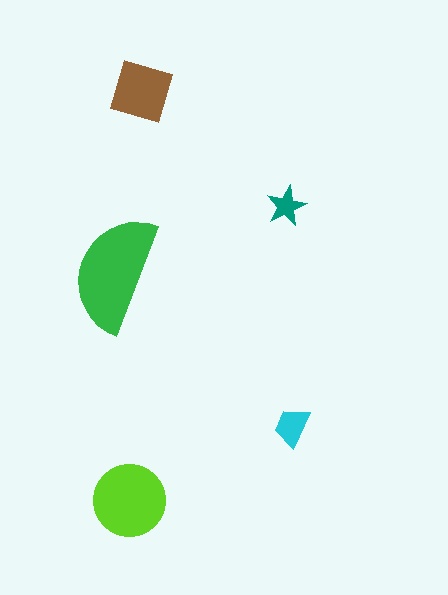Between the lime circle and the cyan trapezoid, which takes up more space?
The lime circle.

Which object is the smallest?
The teal star.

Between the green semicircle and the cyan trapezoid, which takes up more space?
The green semicircle.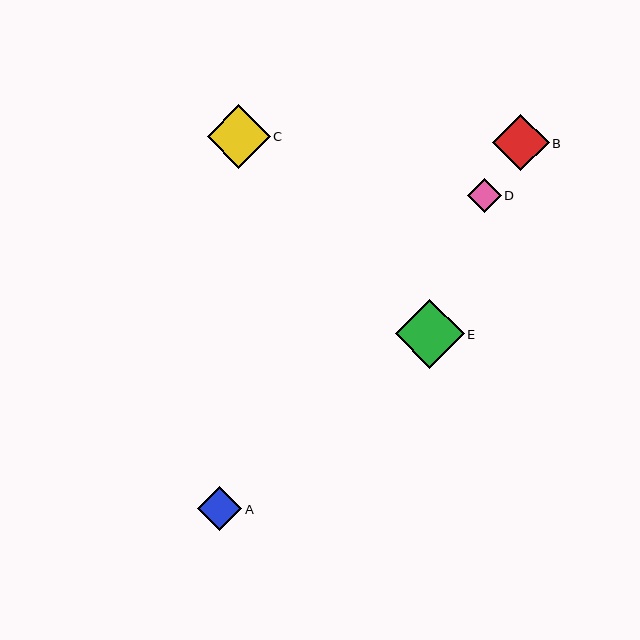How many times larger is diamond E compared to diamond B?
Diamond E is approximately 1.2 times the size of diamond B.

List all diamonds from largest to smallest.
From largest to smallest: E, C, B, A, D.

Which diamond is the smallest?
Diamond D is the smallest with a size of approximately 34 pixels.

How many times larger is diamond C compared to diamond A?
Diamond C is approximately 1.4 times the size of diamond A.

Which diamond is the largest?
Diamond E is the largest with a size of approximately 69 pixels.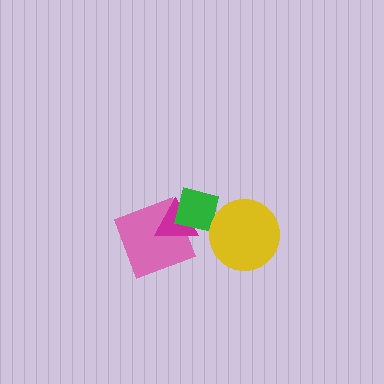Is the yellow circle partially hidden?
No, no other shape covers it.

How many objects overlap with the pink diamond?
2 objects overlap with the pink diamond.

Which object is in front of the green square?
The yellow circle is in front of the green square.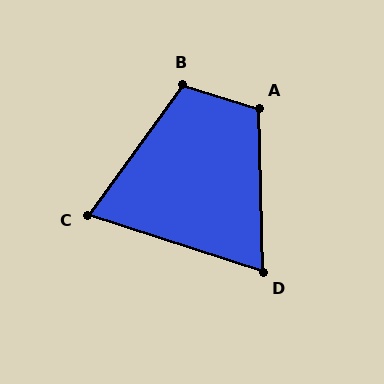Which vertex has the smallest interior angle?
D, at approximately 71 degrees.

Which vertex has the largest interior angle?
B, at approximately 109 degrees.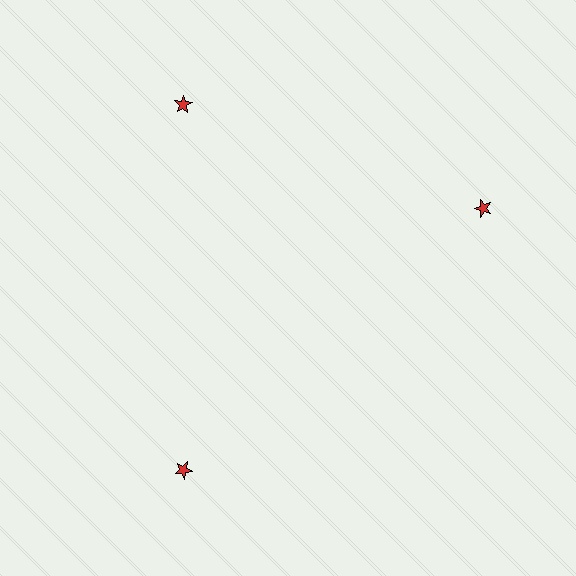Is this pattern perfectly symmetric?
No. The 3 red stars are arranged in a ring, but one element near the 3 o'clock position is rotated out of alignment along the ring, breaking the 3-fold rotational symmetry.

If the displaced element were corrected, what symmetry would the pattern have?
It would have 3-fold rotational symmetry — the pattern would map onto itself every 120 degrees.